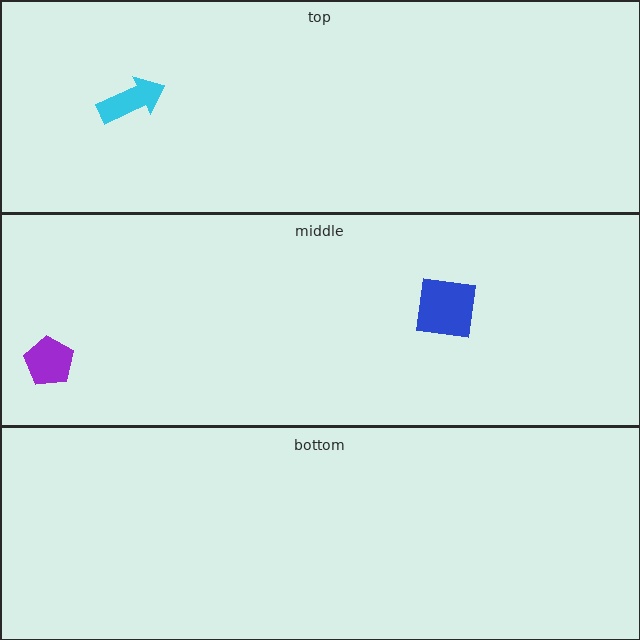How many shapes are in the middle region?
2.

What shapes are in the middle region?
The purple pentagon, the blue square.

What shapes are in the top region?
The cyan arrow.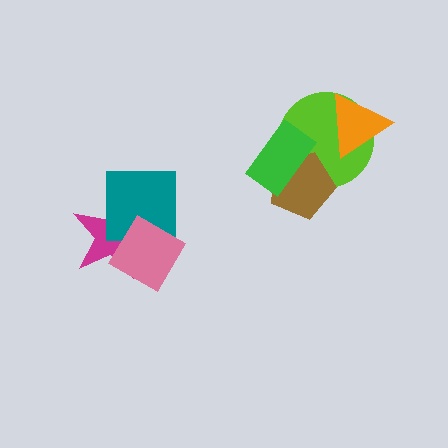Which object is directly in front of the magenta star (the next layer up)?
The teal square is directly in front of the magenta star.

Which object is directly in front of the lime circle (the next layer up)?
The orange triangle is directly in front of the lime circle.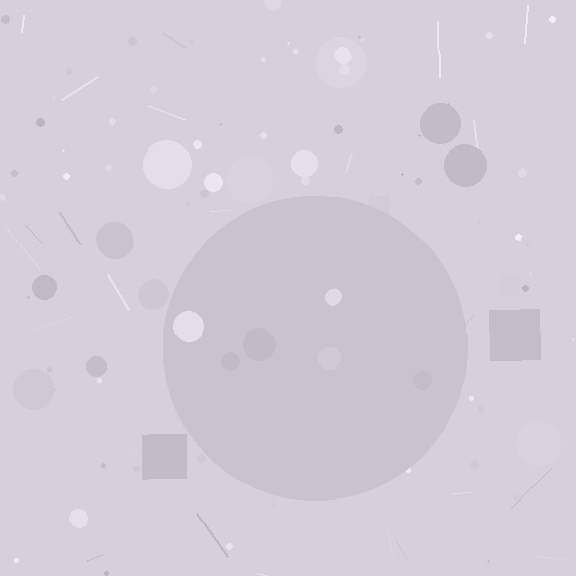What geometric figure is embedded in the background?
A circle is embedded in the background.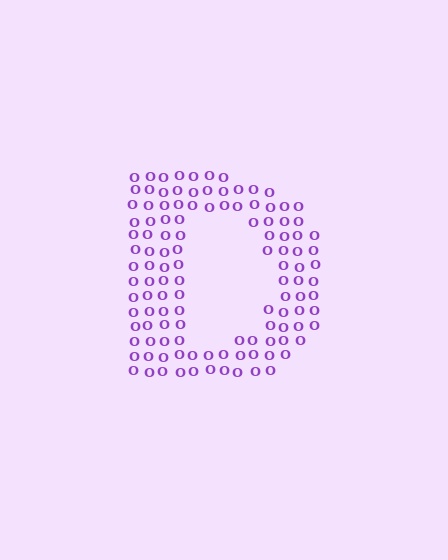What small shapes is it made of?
It is made of small letter O's.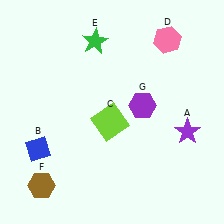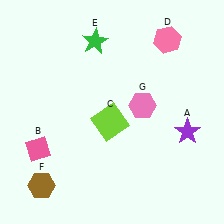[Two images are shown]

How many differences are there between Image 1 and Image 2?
There are 2 differences between the two images.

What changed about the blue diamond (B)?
In Image 1, B is blue. In Image 2, it changed to pink.